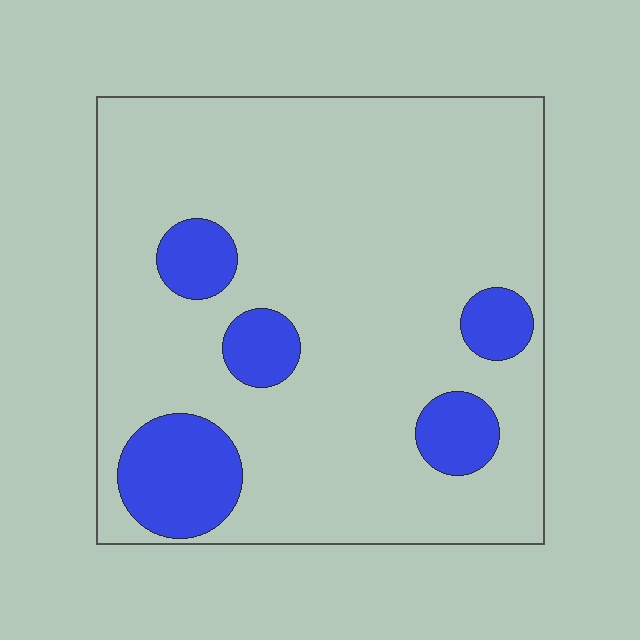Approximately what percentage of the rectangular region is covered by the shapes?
Approximately 15%.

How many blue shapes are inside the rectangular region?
5.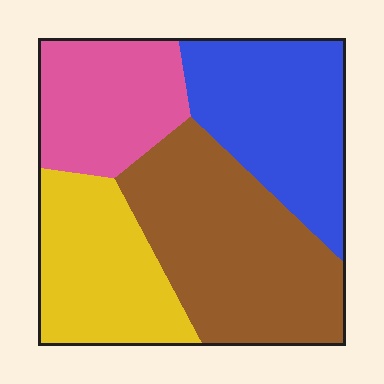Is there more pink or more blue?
Blue.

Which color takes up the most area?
Brown, at roughly 35%.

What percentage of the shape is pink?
Pink covers about 20% of the shape.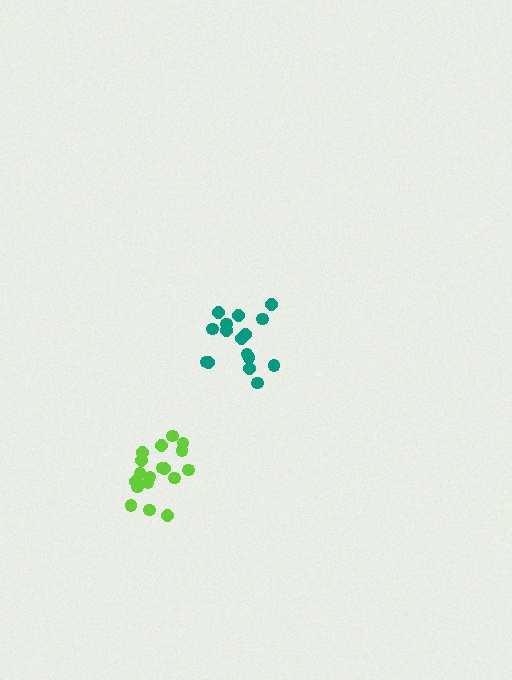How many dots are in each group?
Group 1: 18 dots, Group 2: 16 dots (34 total).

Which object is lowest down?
The lime cluster is bottommost.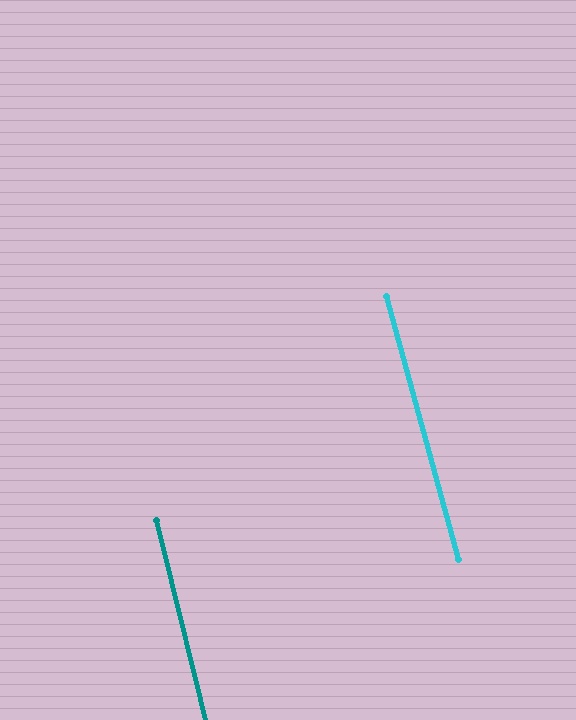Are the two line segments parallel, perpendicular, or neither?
Parallel — their directions differ by only 1.6°.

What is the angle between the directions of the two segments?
Approximately 2 degrees.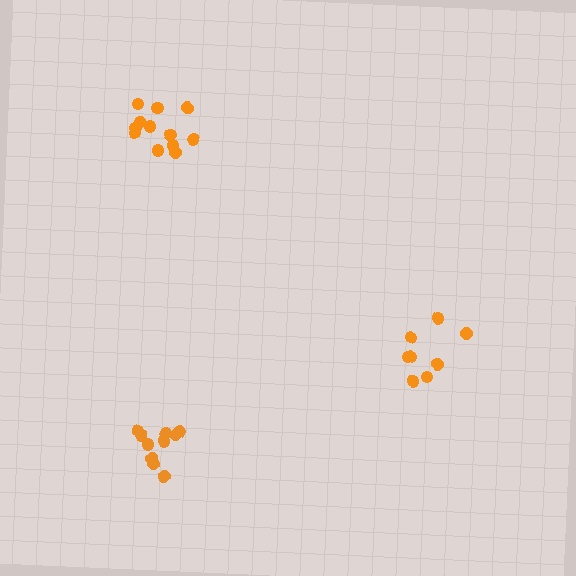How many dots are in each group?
Group 1: 10 dots, Group 2: 8 dots, Group 3: 13 dots (31 total).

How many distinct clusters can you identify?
There are 3 distinct clusters.